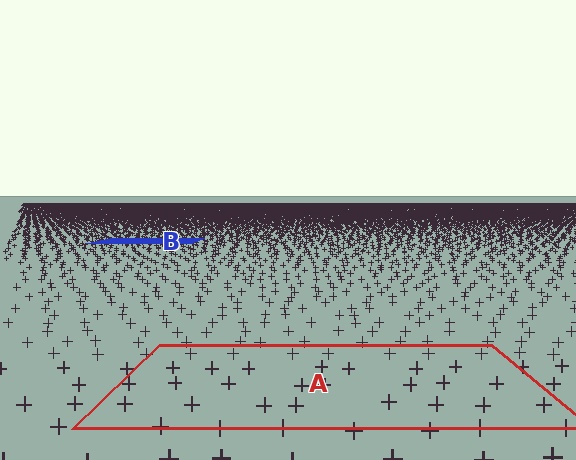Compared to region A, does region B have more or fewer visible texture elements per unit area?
Region B has more texture elements per unit area — they are packed more densely because it is farther away.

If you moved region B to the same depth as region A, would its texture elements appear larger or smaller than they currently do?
They would appear larger. At a closer depth, the same texture elements are projected at a bigger on-screen size.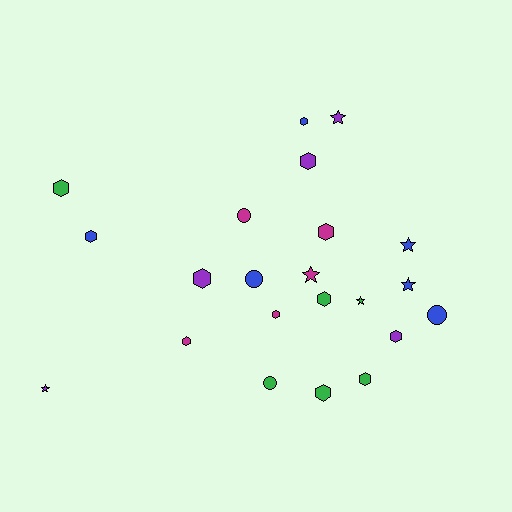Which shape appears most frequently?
Hexagon, with 12 objects.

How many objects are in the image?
There are 22 objects.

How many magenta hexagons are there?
There are 3 magenta hexagons.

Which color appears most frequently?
Green, with 6 objects.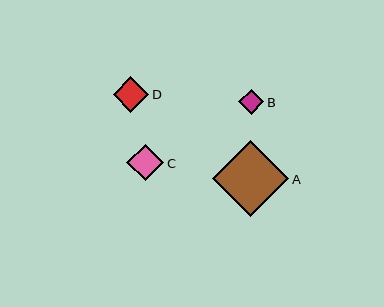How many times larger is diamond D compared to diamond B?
Diamond D is approximately 1.4 times the size of diamond B.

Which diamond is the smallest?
Diamond B is the smallest with a size of approximately 25 pixels.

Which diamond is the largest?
Diamond A is the largest with a size of approximately 76 pixels.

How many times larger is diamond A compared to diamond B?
Diamond A is approximately 3.0 times the size of diamond B.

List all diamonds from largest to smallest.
From largest to smallest: A, C, D, B.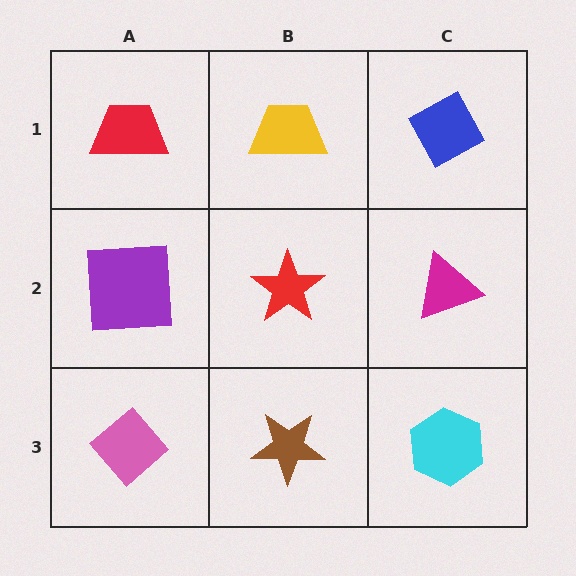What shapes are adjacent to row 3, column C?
A magenta triangle (row 2, column C), a brown star (row 3, column B).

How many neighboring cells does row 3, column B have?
3.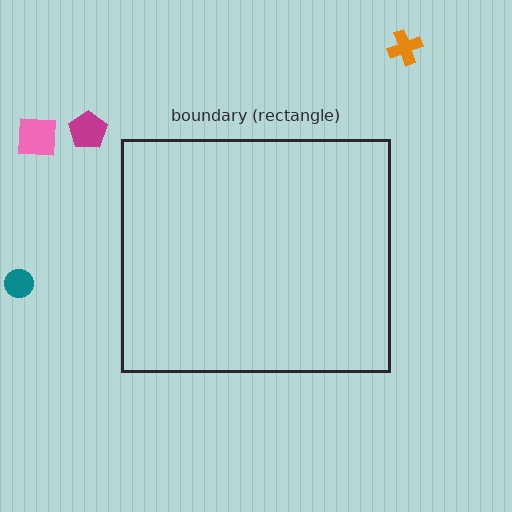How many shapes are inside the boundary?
0 inside, 4 outside.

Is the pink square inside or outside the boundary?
Outside.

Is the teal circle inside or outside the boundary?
Outside.